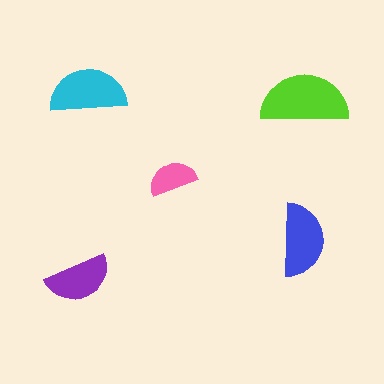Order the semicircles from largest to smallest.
the lime one, the cyan one, the blue one, the purple one, the pink one.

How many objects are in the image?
There are 5 objects in the image.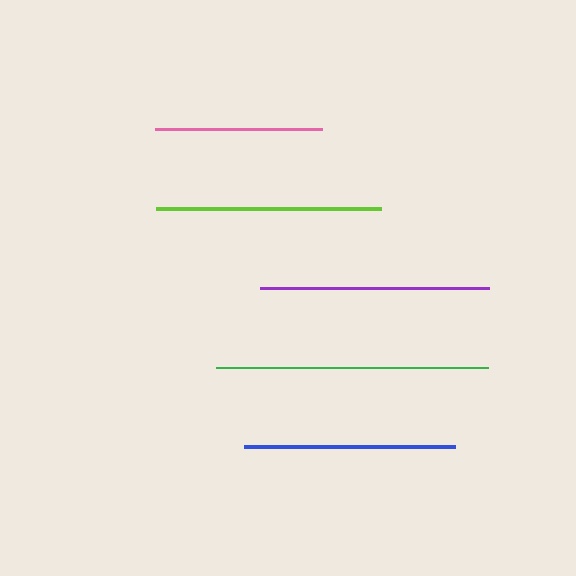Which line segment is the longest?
The green line is the longest at approximately 272 pixels.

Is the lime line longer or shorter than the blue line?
The lime line is longer than the blue line.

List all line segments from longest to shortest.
From longest to shortest: green, purple, lime, blue, pink.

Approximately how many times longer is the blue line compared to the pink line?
The blue line is approximately 1.3 times the length of the pink line.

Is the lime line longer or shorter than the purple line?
The purple line is longer than the lime line.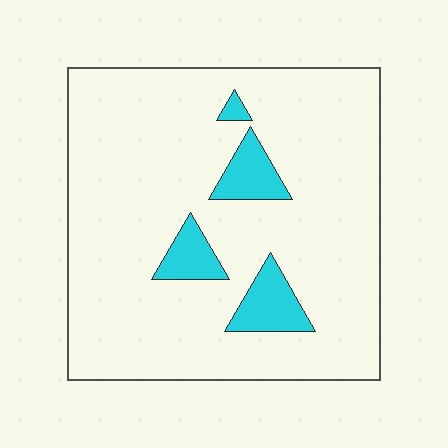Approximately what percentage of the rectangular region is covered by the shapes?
Approximately 10%.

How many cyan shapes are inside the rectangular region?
4.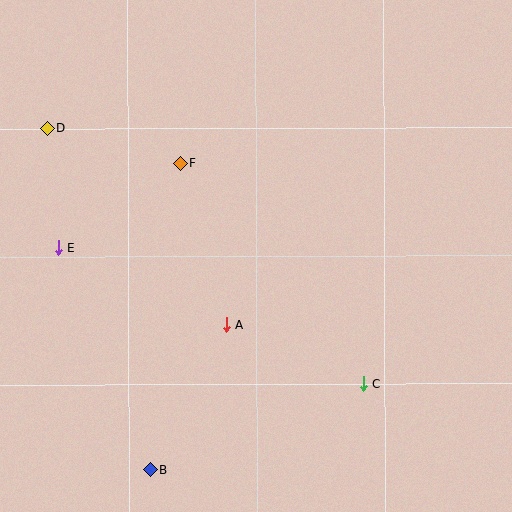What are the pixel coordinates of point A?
Point A is at (227, 325).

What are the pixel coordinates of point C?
Point C is at (364, 383).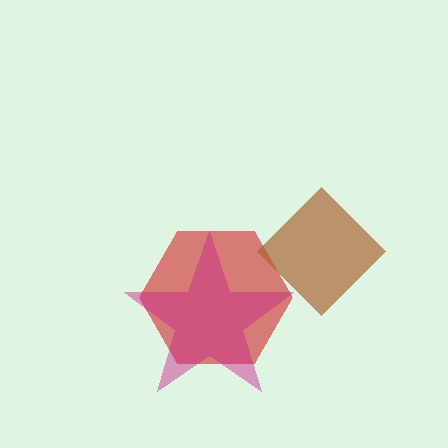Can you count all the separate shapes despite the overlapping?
Yes, there are 3 separate shapes.